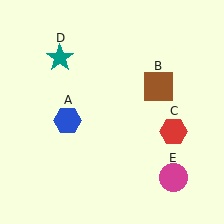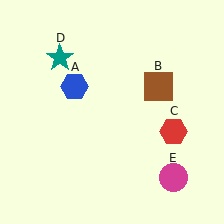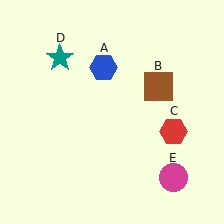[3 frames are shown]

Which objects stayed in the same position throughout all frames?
Brown square (object B) and red hexagon (object C) and teal star (object D) and magenta circle (object E) remained stationary.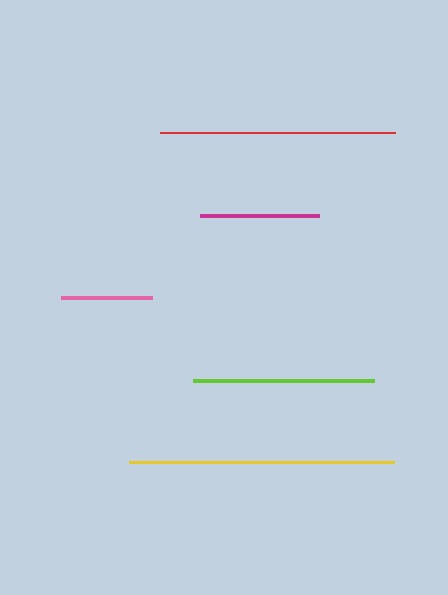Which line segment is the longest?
The yellow line is the longest at approximately 265 pixels.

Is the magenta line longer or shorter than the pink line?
The magenta line is longer than the pink line.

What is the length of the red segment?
The red segment is approximately 235 pixels long.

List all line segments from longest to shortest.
From longest to shortest: yellow, red, lime, magenta, pink.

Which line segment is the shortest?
The pink line is the shortest at approximately 91 pixels.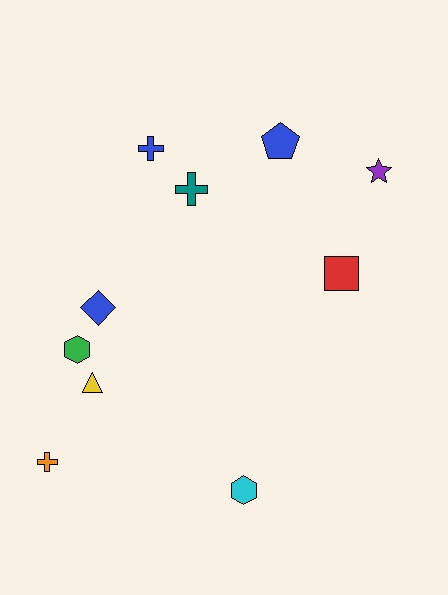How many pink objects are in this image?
There are no pink objects.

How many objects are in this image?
There are 10 objects.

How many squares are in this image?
There is 1 square.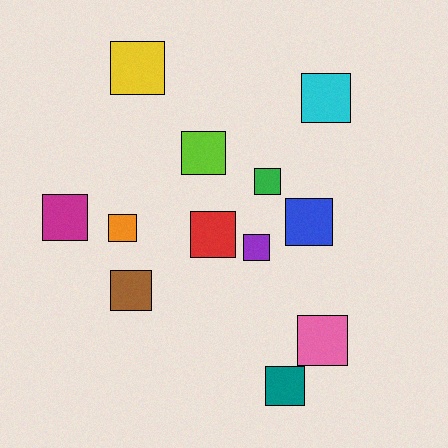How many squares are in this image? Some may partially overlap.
There are 12 squares.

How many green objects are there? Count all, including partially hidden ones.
There is 1 green object.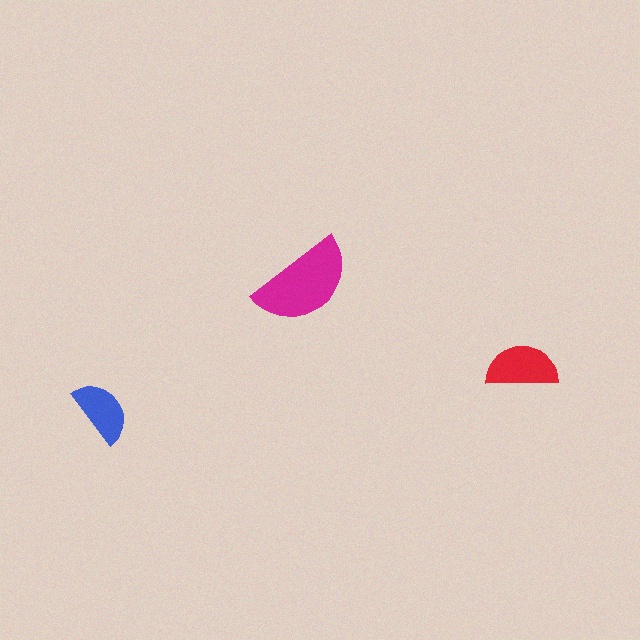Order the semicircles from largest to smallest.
the magenta one, the red one, the blue one.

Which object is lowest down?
The blue semicircle is bottommost.